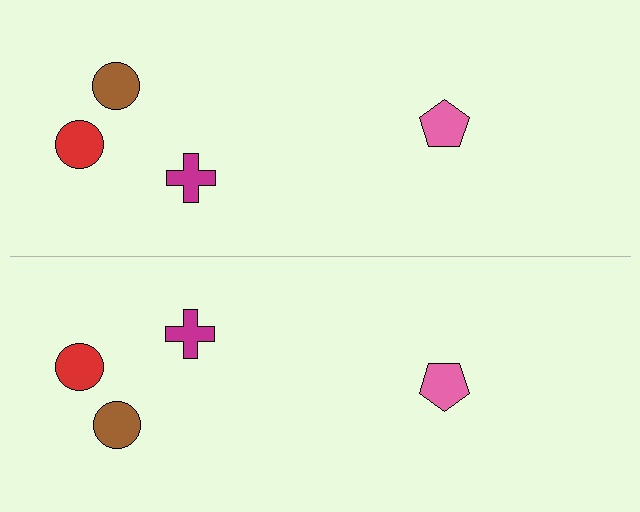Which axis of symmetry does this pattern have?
The pattern has a horizontal axis of symmetry running through the center of the image.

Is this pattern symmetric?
Yes, this pattern has bilateral (reflection) symmetry.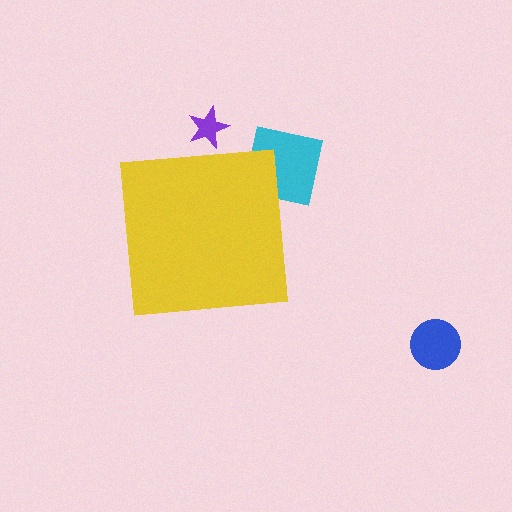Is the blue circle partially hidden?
No, the blue circle is fully visible.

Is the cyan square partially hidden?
Yes, the cyan square is partially hidden behind the yellow square.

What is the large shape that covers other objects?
A yellow square.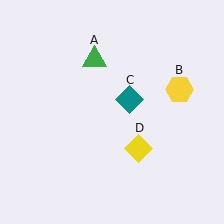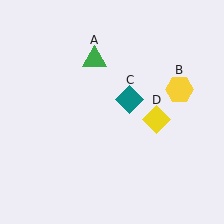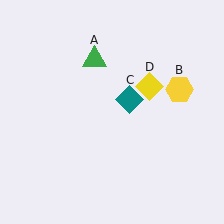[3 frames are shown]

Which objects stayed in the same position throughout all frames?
Green triangle (object A) and yellow hexagon (object B) and teal diamond (object C) remained stationary.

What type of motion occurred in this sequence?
The yellow diamond (object D) rotated counterclockwise around the center of the scene.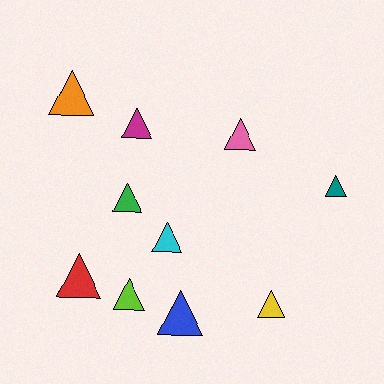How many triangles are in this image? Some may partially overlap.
There are 10 triangles.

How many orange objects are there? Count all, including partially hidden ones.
There is 1 orange object.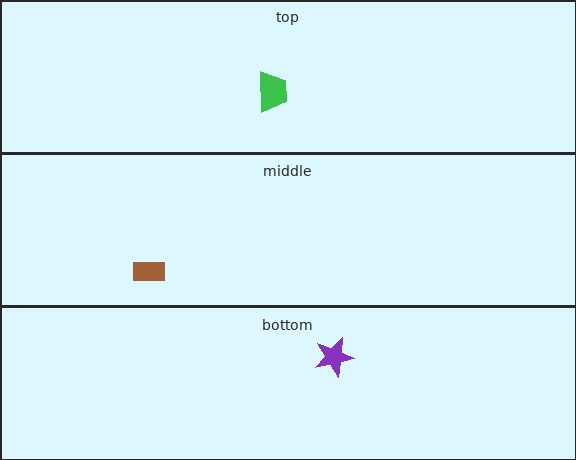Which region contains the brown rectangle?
The middle region.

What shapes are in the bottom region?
The purple star.